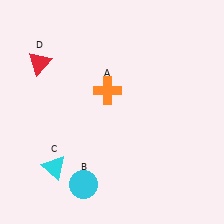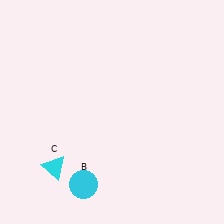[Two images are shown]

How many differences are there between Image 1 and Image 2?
There are 2 differences between the two images.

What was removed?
The orange cross (A), the red triangle (D) were removed in Image 2.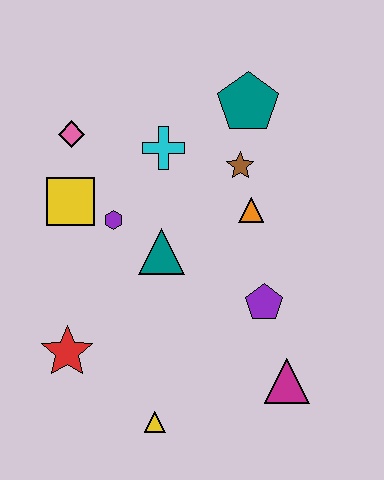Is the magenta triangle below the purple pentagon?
Yes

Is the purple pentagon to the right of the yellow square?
Yes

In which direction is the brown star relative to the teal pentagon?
The brown star is below the teal pentagon.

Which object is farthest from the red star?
The teal pentagon is farthest from the red star.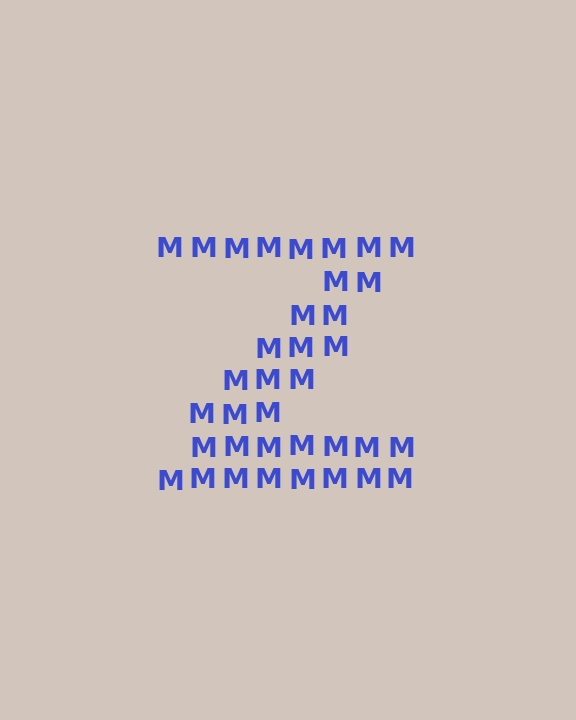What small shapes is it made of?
It is made of small letter M's.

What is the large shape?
The large shape is the letter Z.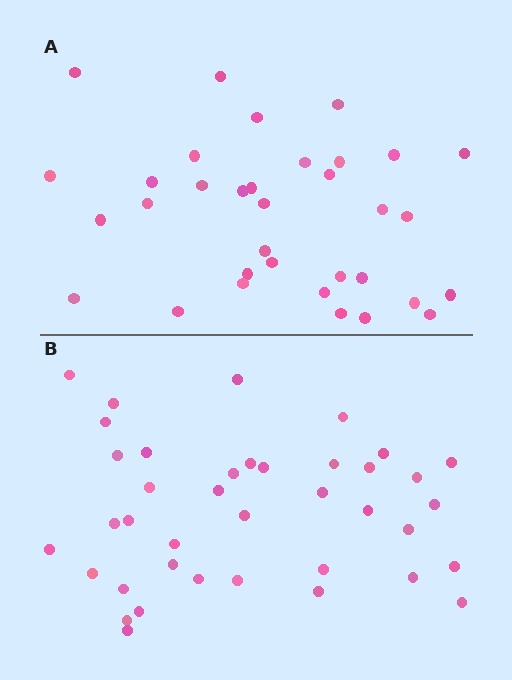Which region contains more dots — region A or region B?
Region B (the bottom region) has more dots.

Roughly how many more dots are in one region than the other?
Region B has about 5 more dots than region A.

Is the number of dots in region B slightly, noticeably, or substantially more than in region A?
Region B has only slightly more — the two regions are fairly close. The ratio is roughly 1.1 to 1.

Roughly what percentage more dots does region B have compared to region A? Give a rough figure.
About 15% more.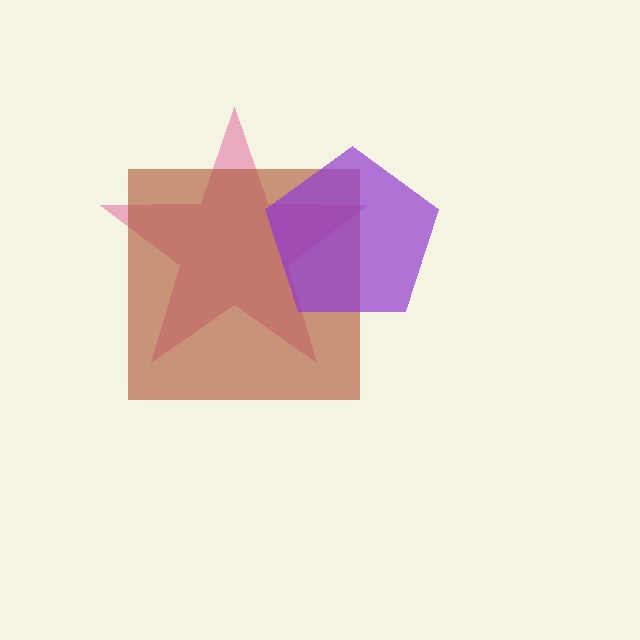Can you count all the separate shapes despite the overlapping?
Yes, there are 3 separate shapes.